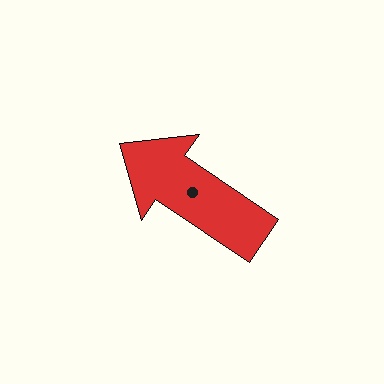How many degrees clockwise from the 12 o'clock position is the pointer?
Approximately 304 degrees.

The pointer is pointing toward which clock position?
Roughly 10 o'clock.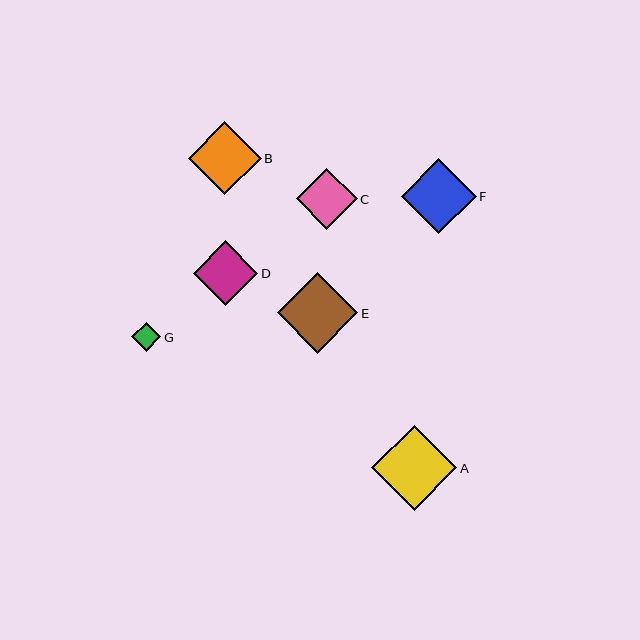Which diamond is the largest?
Diamond A is the largest with a size of approximately 85 pixels.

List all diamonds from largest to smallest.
From largest to smallest: A, E, F, B, D, C, G.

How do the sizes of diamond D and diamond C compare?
Diamond D and diamond C are approximately the same size.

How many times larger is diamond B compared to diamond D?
Diamond B is approximately 1.1 times the size of diamond D.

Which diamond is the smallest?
Diamond G is the smallest with a size of approximately 29 pixels.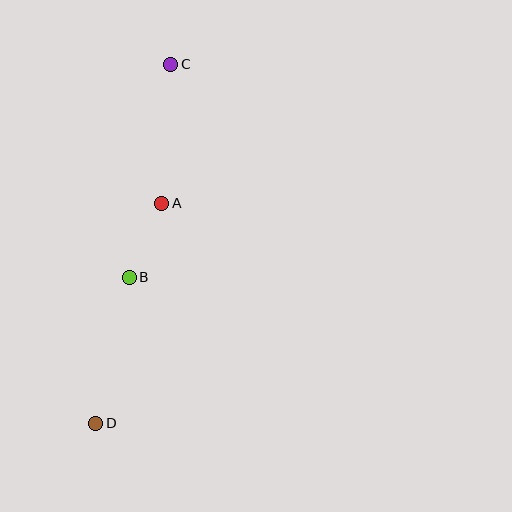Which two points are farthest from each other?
Points C and D are farthest from each other.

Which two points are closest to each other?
Points A and B are closest to each other.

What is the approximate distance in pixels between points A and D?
The distance between A and D is approximately 229 pixels.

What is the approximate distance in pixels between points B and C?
The distance between B and C is approximately 217 pixels.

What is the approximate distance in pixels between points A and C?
The distance between A and C is approximately 139 pixels.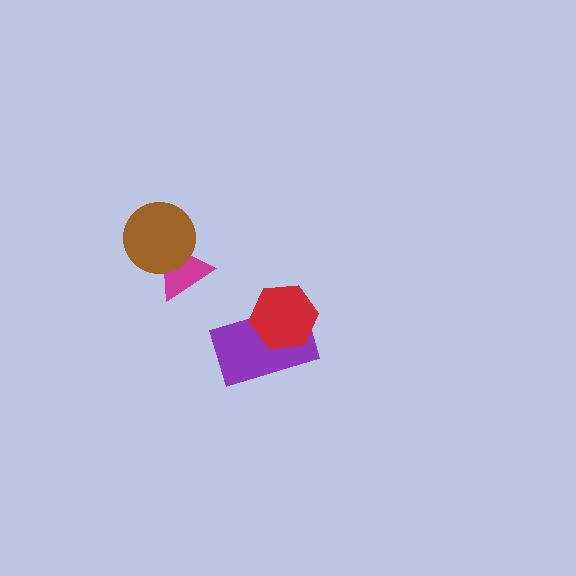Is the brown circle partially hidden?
No, no other shape covers it.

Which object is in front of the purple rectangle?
The red hexagon is in front of the purple rectangle.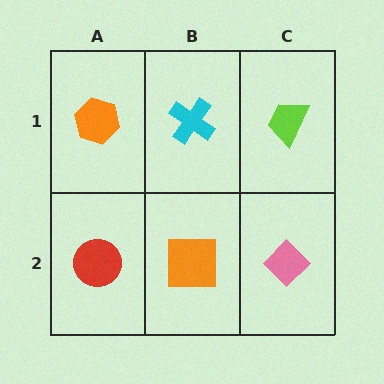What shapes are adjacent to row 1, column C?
A pink diamond (row 2, column C), a cyan cross (row 1, column B).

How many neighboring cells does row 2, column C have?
2.